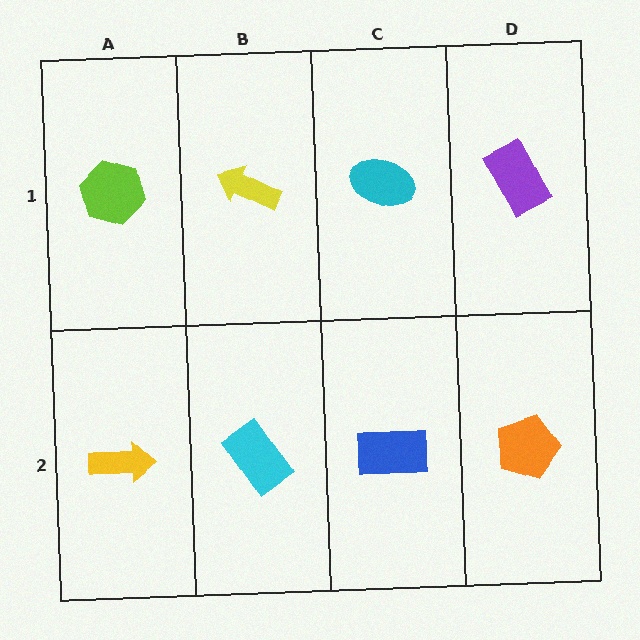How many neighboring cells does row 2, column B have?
3.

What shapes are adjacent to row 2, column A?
A lime hexagon (row 1, column A), a cyan rectangle (row 2, column B).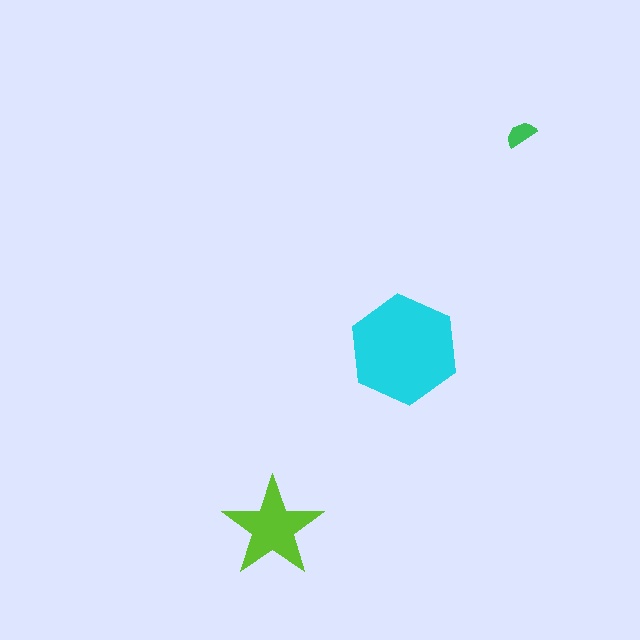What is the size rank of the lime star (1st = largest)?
2nd.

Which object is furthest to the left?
The lime star is leftmost.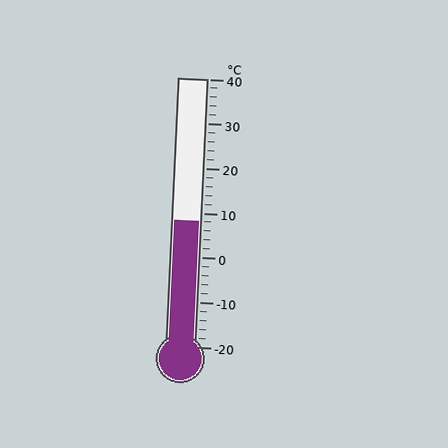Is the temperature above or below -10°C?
The temperature is above -10°C.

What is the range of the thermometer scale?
The thermometer scale ranges from -20°C to 40°C.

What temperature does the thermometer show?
The thermometer shows approximately 8°C.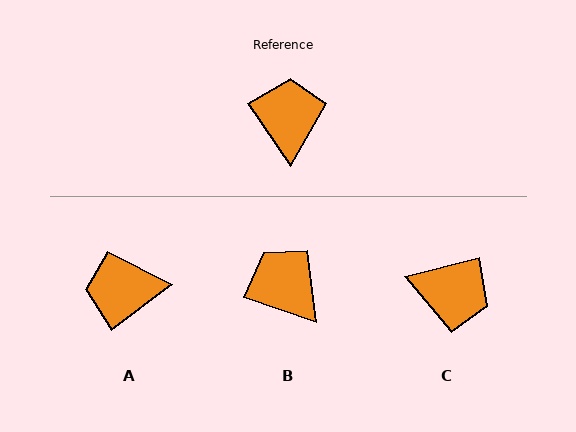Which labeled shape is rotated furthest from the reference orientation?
C, about 110 degrees away.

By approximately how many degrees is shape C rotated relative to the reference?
Approximately 110 degrees clockwise.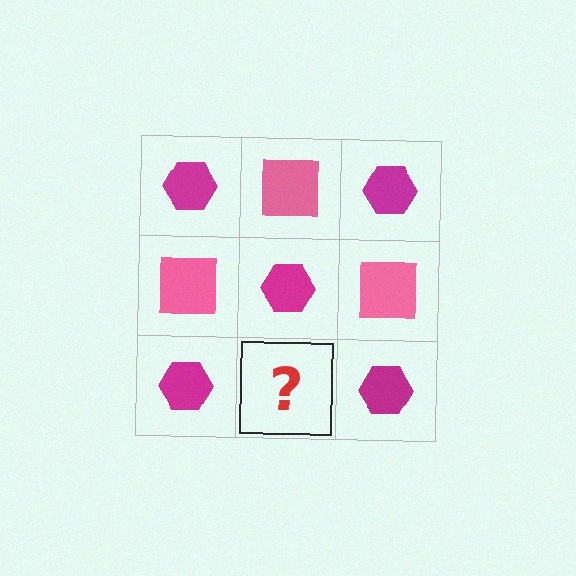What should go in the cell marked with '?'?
The missing cell should contain a pink square.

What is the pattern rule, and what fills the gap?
The rule is that it alternates magenta hexagon and pink square in a checkerboard pattern. The gap should be filled with a pink square.